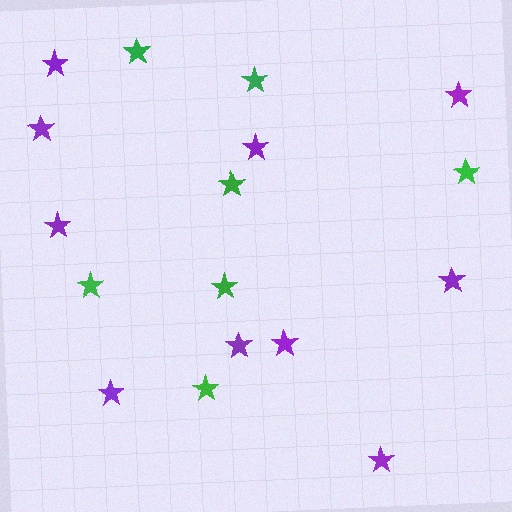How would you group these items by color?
There are 2 groups: one group of purple stars (10) and one group of green stars (7).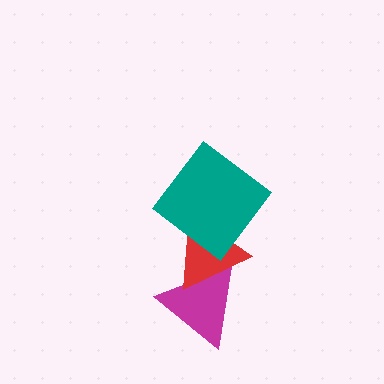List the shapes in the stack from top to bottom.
From top to bottom: the teal diamond, the red triangle, the magenta triangle.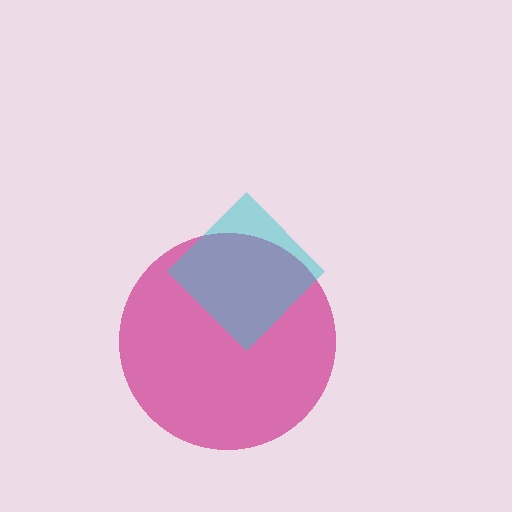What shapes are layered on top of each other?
The layered shapes are: a magenta circle, a cyan diamond.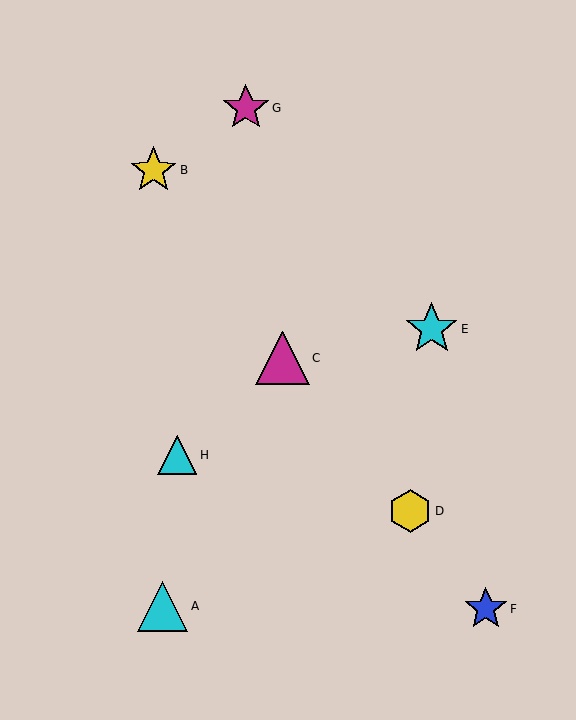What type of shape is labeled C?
Shape C is a magenta triangle.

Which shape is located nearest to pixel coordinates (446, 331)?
The cyan star (labeled E) at (432, 329) is nearest to that location.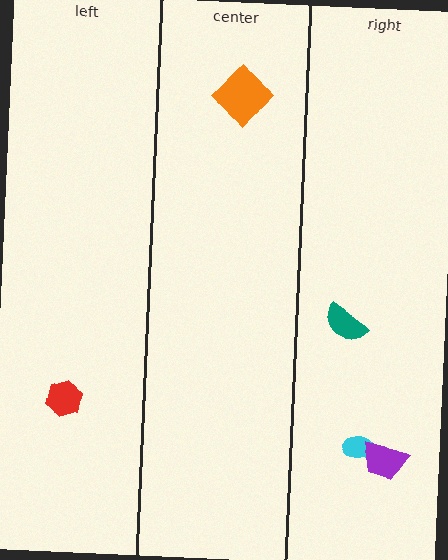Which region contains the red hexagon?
The left region.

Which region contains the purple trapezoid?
The right region.